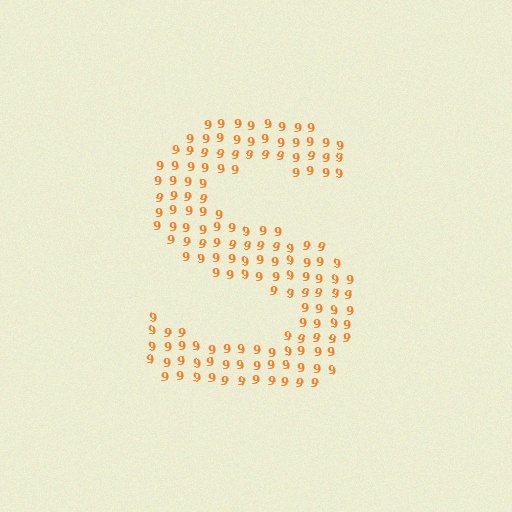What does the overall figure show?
The overall figure shows the letter S.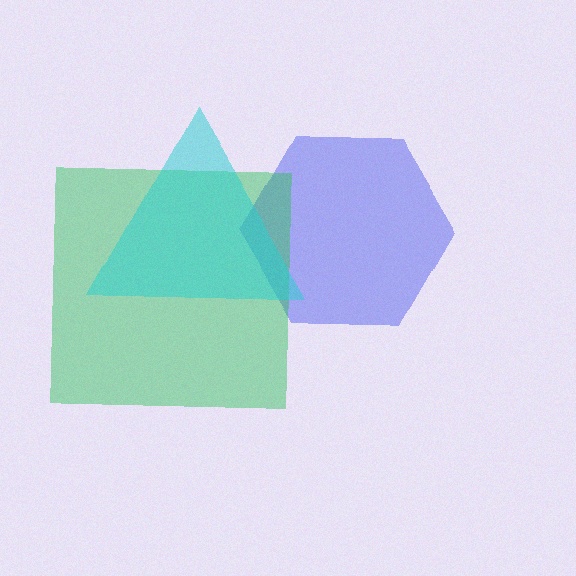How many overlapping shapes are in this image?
There are 3 overlapping shapes in the image.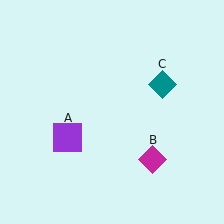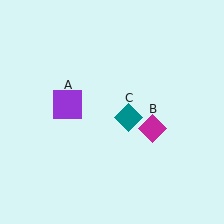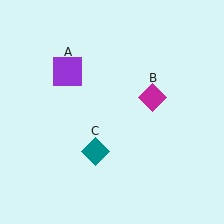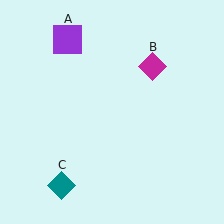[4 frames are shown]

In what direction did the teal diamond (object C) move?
The teal diamond (object C) moved down and to the left.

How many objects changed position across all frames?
3 objects changed position: purple square (object A), magenta diamond (object B), teal diamond (object C).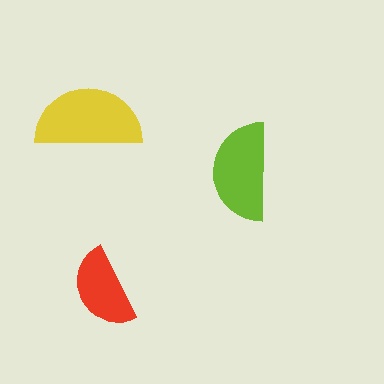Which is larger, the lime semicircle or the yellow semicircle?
The yellow one.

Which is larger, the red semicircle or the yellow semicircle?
The yellow one.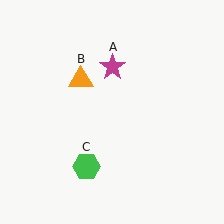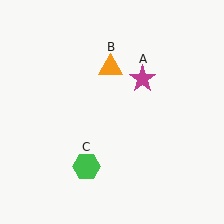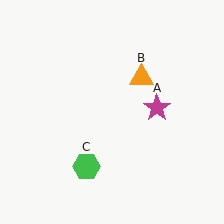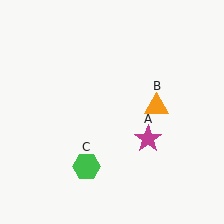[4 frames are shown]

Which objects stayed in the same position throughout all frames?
Green hexagon (object C) remained stationary.